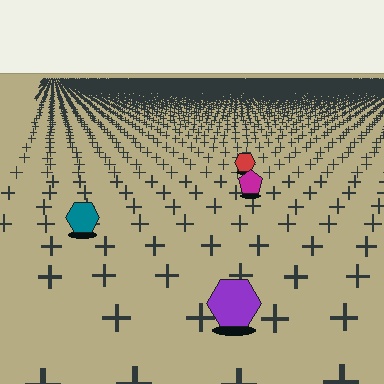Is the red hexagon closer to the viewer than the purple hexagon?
No. The purple hexagon is closer — you can tell from the texture gradient: the ground texture is coarser near it.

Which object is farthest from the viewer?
The red hexagon is farthest from the viewer. It appears smaller and the ground texture around it is denser.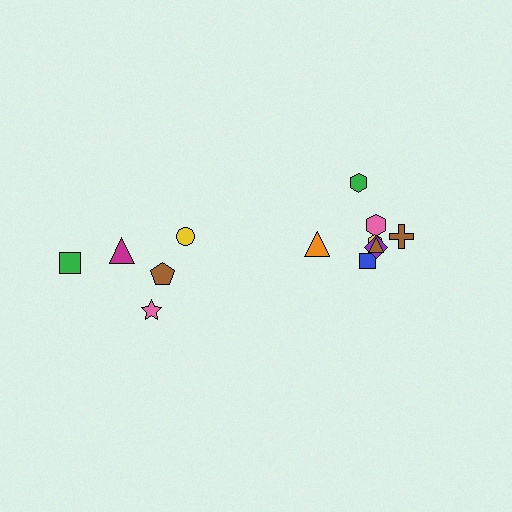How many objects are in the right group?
There are 8 objects.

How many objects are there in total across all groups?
There are 13 objects.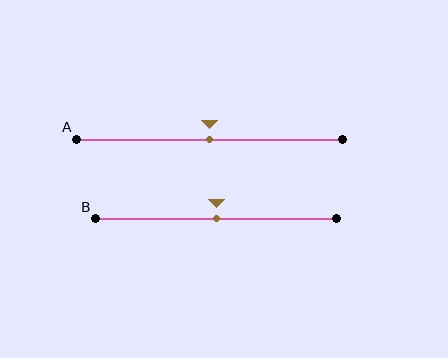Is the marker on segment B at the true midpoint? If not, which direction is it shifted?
Yes, the marker on segment B is at the true midpoint.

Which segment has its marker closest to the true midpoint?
Segment A has its marker closest to the true midpoint.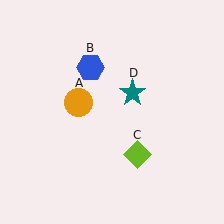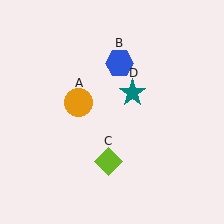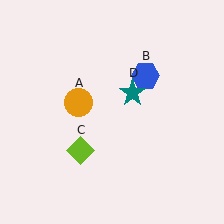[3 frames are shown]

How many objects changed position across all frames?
2 objects changed position: blue hexagon (object B), lime diamond (object C).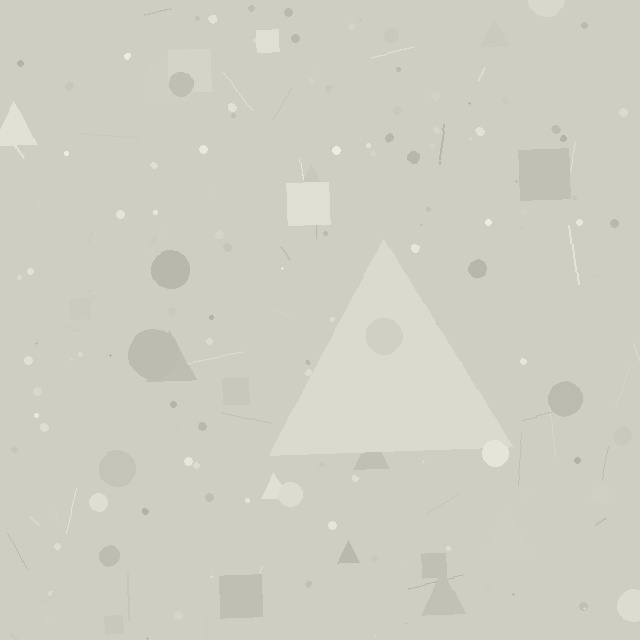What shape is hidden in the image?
A triangle is hidden in the image.